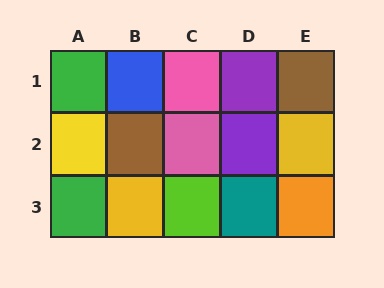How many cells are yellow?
3 cells are yellow.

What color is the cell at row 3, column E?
Orange.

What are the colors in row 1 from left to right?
Green, blue, pink, purple, brown.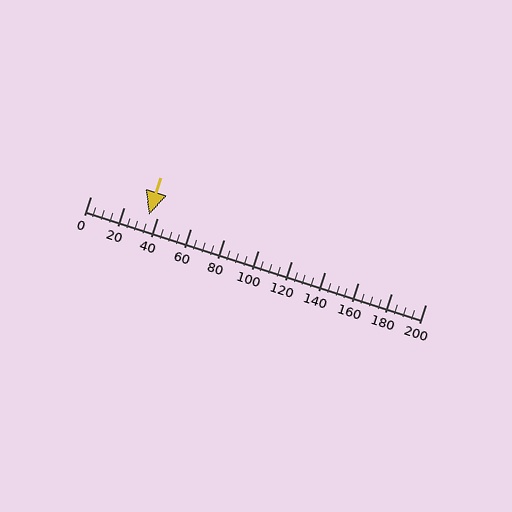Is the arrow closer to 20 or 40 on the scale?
The arrow is closer to 40.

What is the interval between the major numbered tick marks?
The major tick marks are spaced 20 units apart.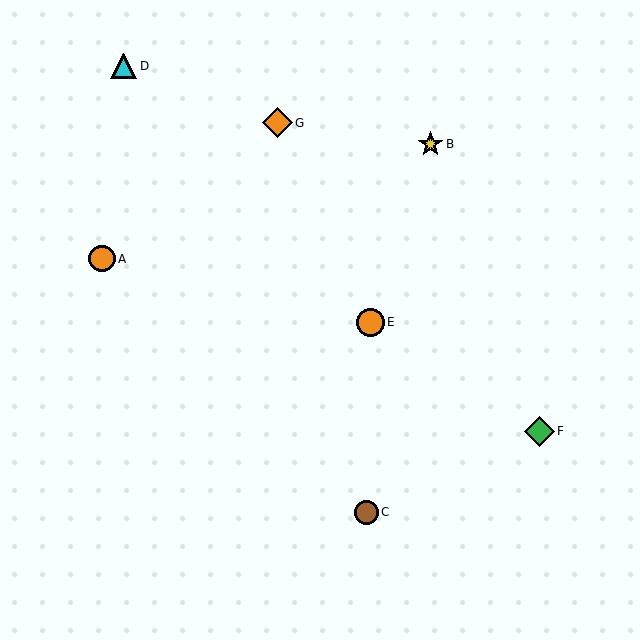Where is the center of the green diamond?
The center of the green diamond is at (539, 431).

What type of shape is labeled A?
Shape A is an orange circle.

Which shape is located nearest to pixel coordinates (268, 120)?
The orange diamond (labeled G) at (277, 123) is nearest to that location.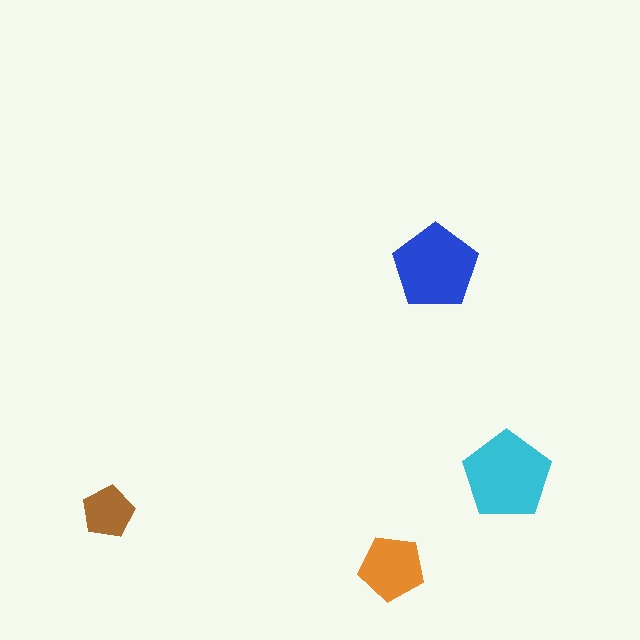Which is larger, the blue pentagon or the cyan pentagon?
The cyan one.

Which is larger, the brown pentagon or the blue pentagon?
The blue one.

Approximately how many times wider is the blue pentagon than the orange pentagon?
About 1.5 times wider.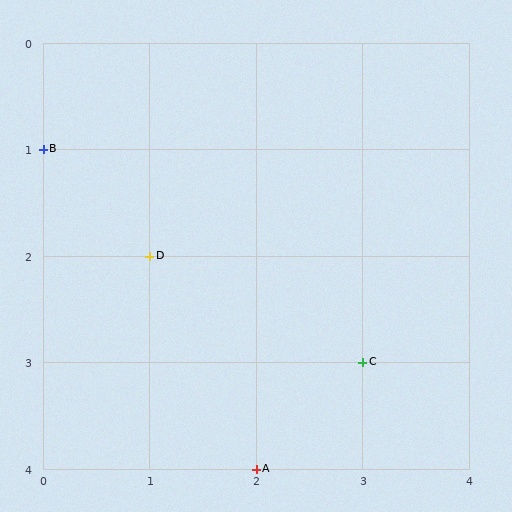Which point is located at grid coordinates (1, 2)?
Point D is at (1, 2).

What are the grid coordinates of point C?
Point C is at grid coordinates (3, 3).